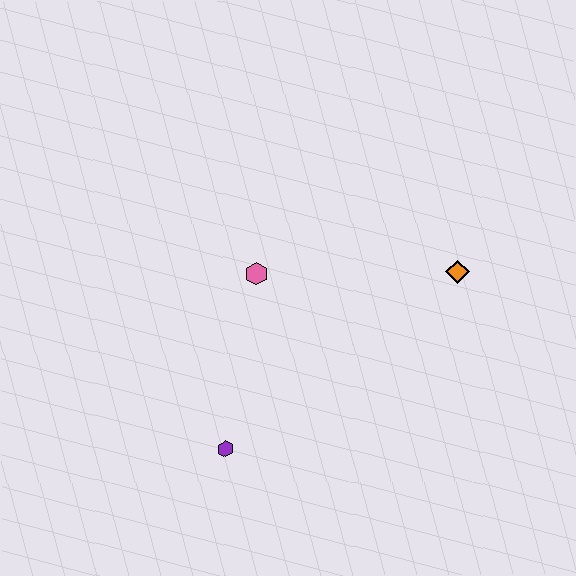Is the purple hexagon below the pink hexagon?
Yes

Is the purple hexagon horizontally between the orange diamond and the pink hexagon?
No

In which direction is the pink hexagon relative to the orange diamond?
The pink hexagon is to the left of the orange diamond.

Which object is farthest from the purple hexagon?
The orange diamond is farthest from the purple hexagon.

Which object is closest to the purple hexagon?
The pink hexagon is closest to the purple hexagon.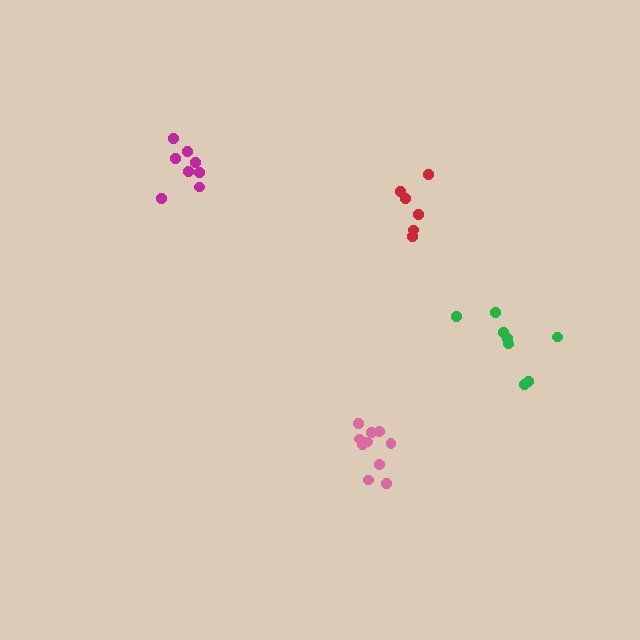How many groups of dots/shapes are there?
There are 4 groups.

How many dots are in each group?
Group 1: 6 dots, Group 2: 10 dots, Group 3: 8 dots, Group 4: 8 dots (32 total).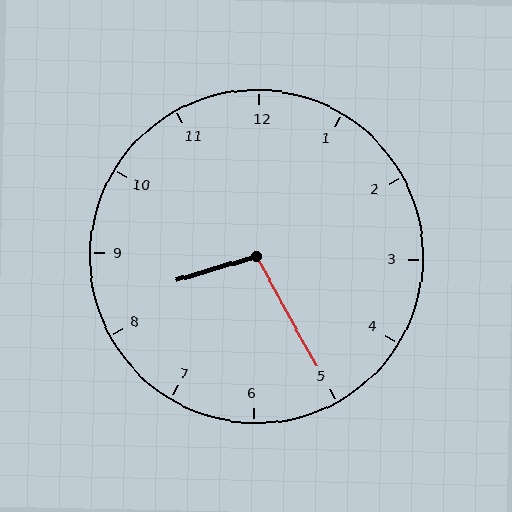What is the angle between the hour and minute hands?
Approximately 102 degrees.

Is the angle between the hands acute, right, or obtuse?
It is obtuse.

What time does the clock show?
8:25.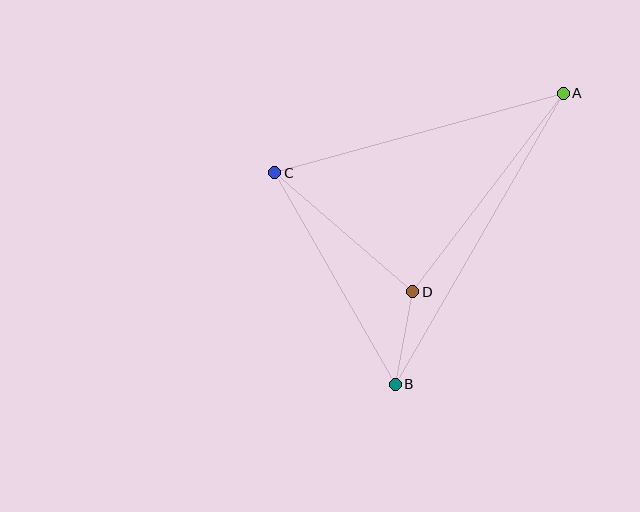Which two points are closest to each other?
Points B and D are closest to each other.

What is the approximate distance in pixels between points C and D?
The distance between C and D is approximately 182 pixels.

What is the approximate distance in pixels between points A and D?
The distance between A and D is approximately 249 pixels.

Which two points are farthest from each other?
Points A and B are farthest from each other.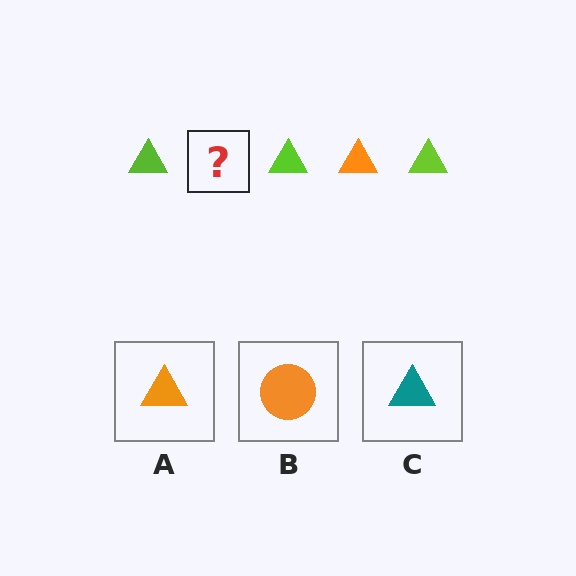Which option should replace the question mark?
Option A.